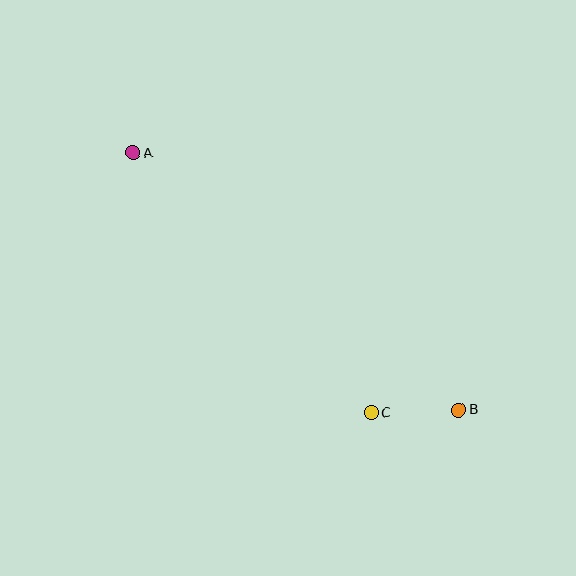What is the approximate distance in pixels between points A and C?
The distance between A and C is approximately 352 pixels.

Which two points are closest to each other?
Points B and C are closest to each other.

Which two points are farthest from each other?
Points A and B are farthest from each other.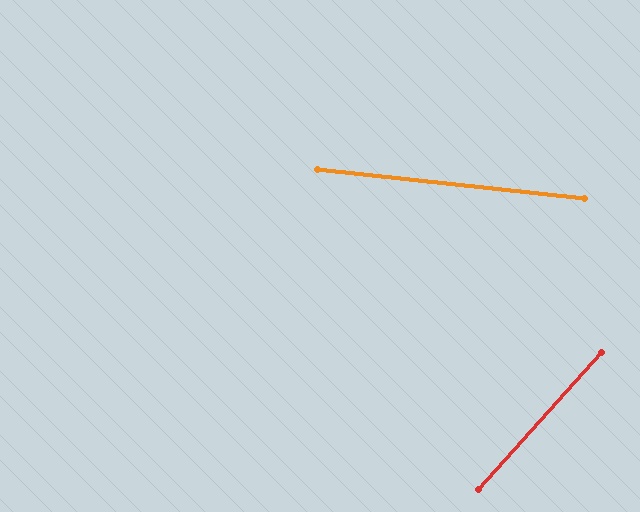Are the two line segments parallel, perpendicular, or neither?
Neither parallel nor perpendicular — they differ by about 54°.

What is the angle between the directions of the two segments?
Approximately 54 degrees.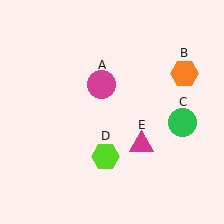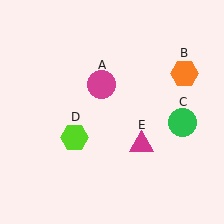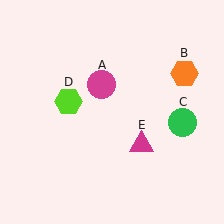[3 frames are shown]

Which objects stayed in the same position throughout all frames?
Magenta circle (object A) and orange hexagon (object B) and green circle (object C) and magenta triangle (object E) remained stationary.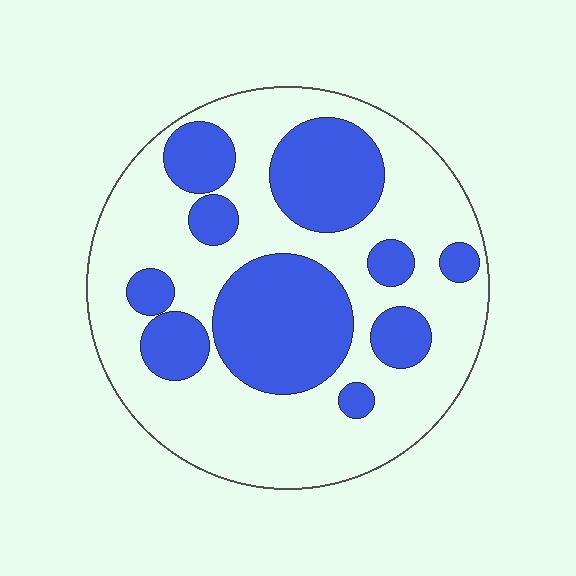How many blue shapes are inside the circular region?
10.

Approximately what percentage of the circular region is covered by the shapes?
Approximately 35%.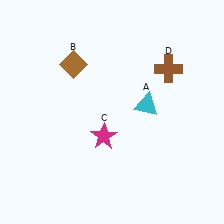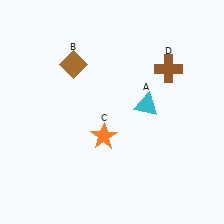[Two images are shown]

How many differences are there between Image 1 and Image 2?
There is 1 difference between the two images.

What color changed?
The star (C) changed from magenta in Image 1 to orange in Image 2.